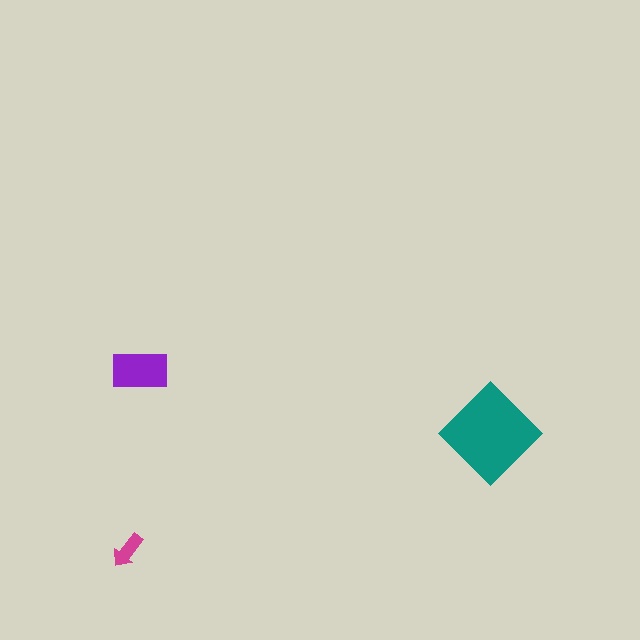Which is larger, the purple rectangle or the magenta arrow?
The purple rectangle.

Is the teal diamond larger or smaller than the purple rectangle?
Larger.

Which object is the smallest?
The magenta arrow.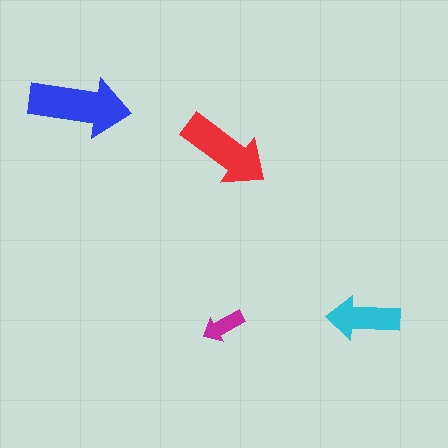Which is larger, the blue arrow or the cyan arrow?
The blue one.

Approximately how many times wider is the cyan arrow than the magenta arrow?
About 1.5 times wider.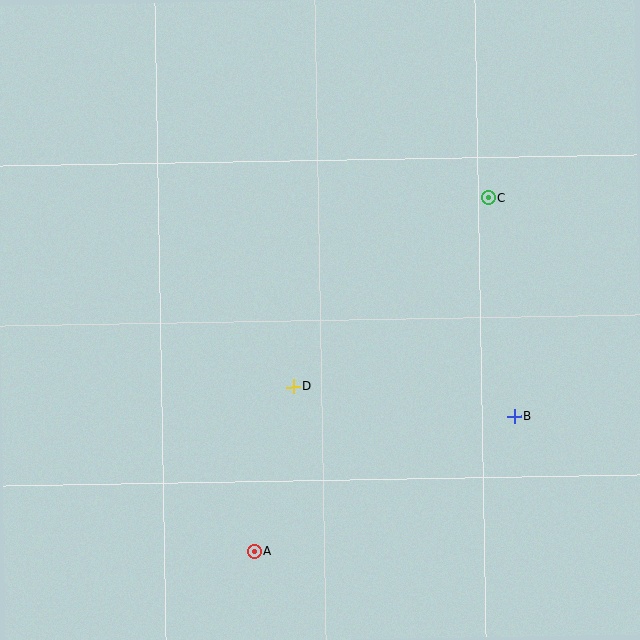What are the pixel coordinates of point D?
Point D is at (293, 387).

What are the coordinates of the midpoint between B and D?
The midpoint between B and D is at (404, 402).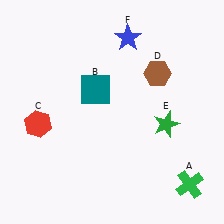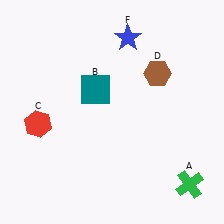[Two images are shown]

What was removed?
The green star (E) was removed in Image 2.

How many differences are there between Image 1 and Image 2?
There is 1 difference between the two images.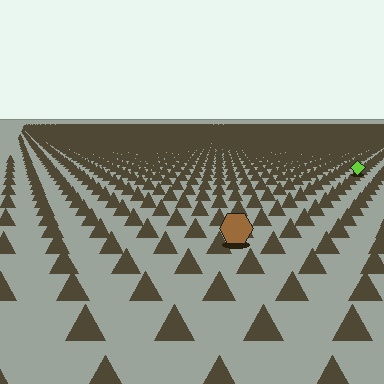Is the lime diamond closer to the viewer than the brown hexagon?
No. The brown hexagon is closer — you can tell from the texture gradient: the ground texture is coarser near it.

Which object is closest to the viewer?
The brown hexagon is closest. The texture marks near it are larger and more spread out.